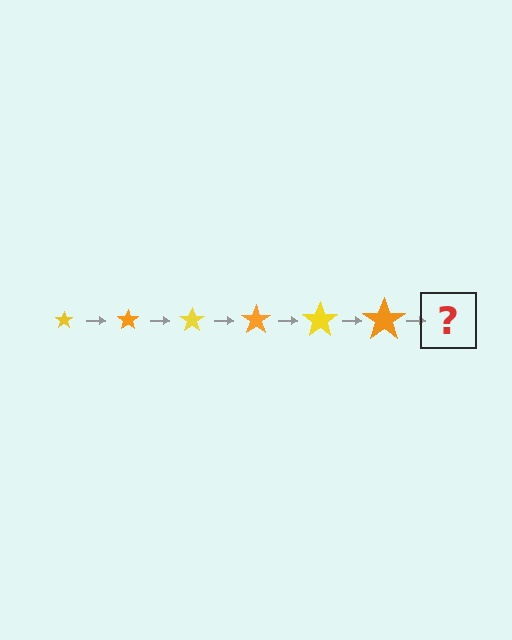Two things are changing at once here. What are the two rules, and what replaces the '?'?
The two rules are that the star grows larger each step and the color cycles through yellow and orange. The '?' should be a yellow star, larger than the previous one.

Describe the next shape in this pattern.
It should be a yellow star, larger than the previous one.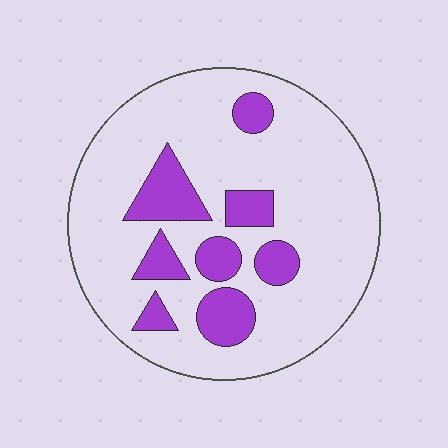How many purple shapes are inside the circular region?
8.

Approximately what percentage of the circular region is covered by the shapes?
Approximately 20%.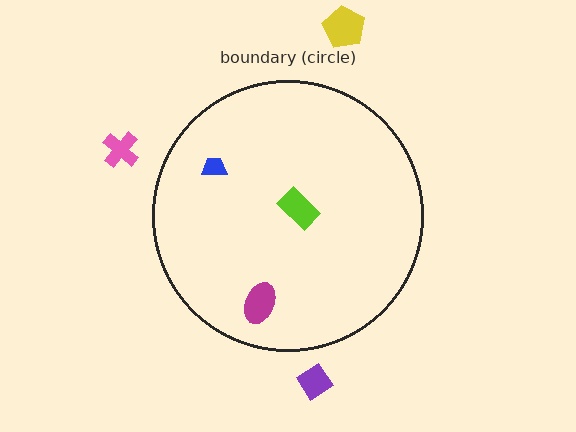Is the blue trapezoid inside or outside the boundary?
Inside.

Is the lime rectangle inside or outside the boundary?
Inside.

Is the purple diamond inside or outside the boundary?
Outside.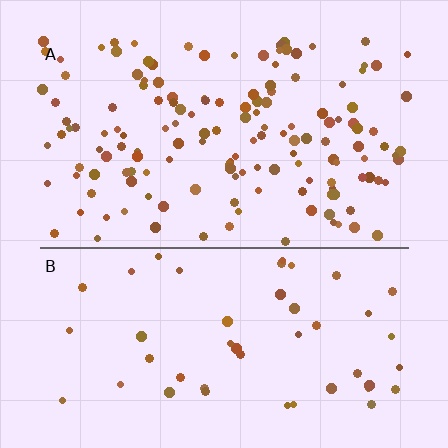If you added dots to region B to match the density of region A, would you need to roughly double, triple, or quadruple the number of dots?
Approximately triple.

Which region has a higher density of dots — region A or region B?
A (the top).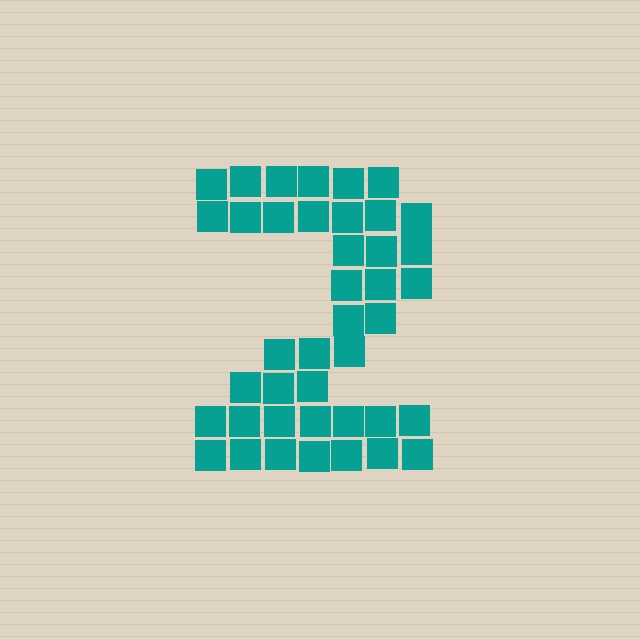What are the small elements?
The small elements are squares.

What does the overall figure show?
The overall figure shows the digit 2.